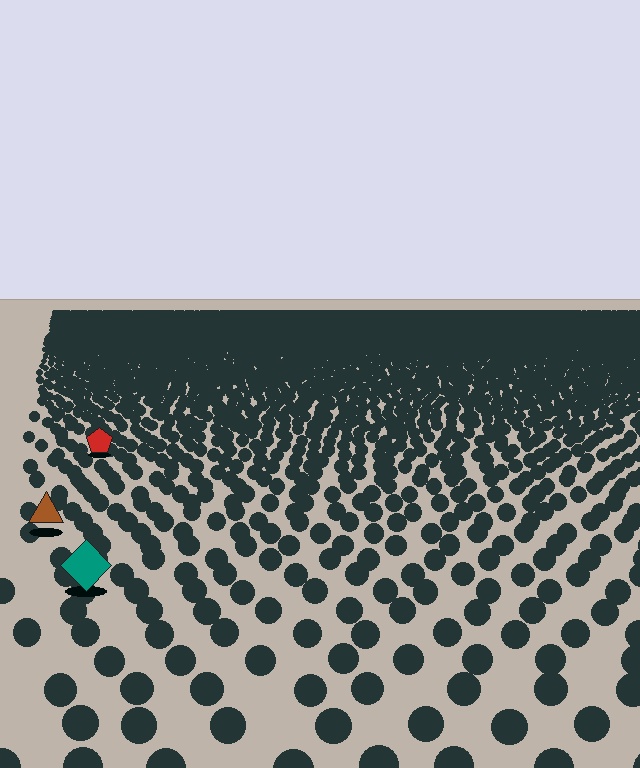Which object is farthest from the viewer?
The red pentagon is farthest from the viewer. It appears smaller and the ground texture around it is denser.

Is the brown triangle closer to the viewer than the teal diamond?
No. The teal diamond is closer — you can tell from the texture gradient: the ground texture is coarser near it.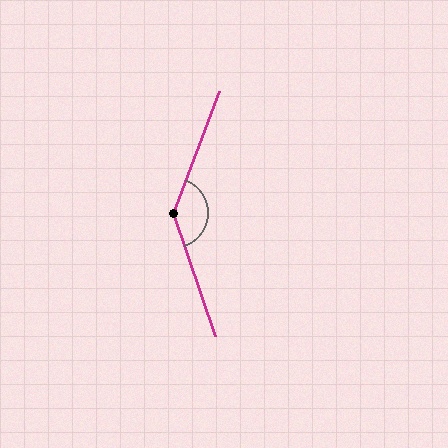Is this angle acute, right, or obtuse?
It is obtuse.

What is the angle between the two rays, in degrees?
Approximately 140 degrees.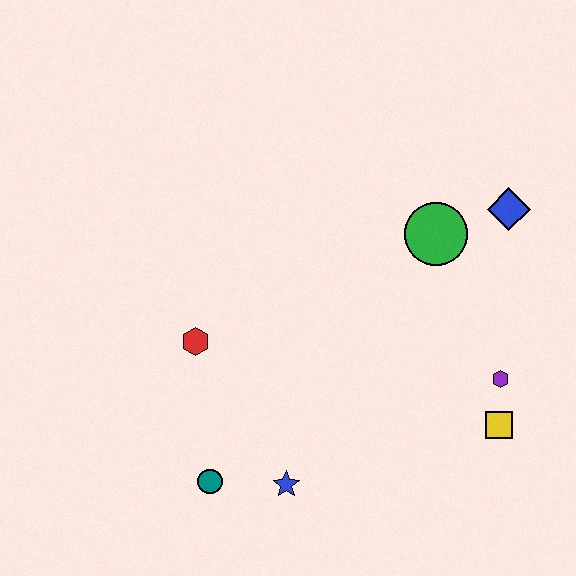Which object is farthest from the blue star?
The blue diamond is farthest from the blue star.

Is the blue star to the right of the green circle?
No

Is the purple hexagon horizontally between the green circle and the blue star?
No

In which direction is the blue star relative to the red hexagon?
The blue star is below the red hexagon.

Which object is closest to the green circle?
The blue diamond is closest to the green circle.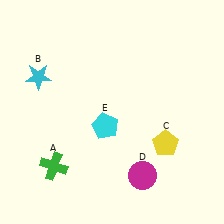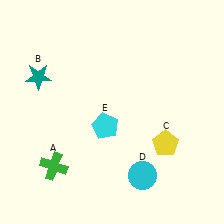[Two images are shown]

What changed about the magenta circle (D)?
In Image 1, D is magenta. In Image 2, it changed to cyan.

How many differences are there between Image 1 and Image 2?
There are 2 differences between the two images.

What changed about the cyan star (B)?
In Image 1, B is cyan. In Image 2, it changed to teal.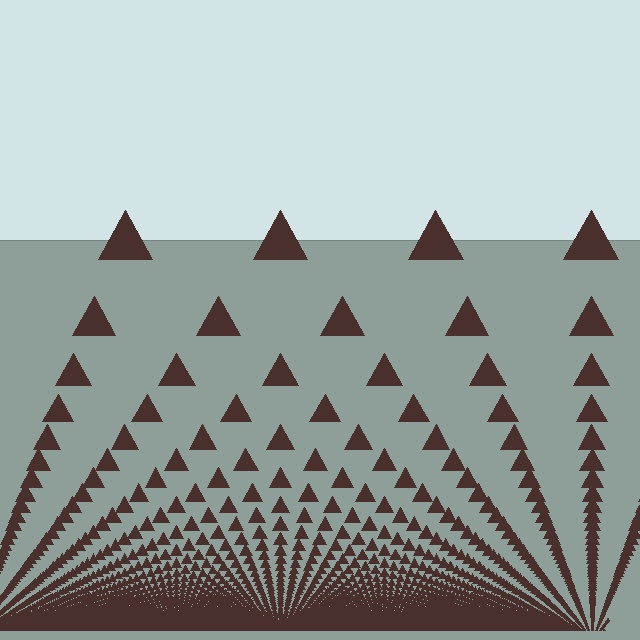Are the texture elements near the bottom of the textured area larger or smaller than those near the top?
Smaller. The gradient is inverted — elements near the bottom are smaller and denser.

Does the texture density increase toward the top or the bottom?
Density increases toward the bottom.